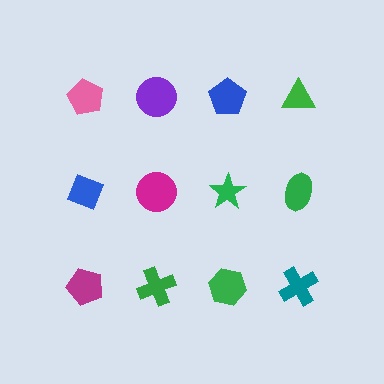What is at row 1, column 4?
A green triangle.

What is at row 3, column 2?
A green cross.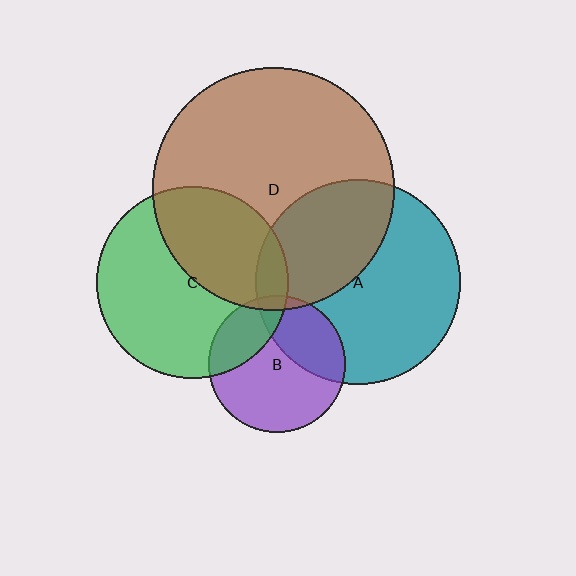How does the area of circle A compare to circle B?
Approximately 2.2 times.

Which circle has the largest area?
Circle D (brown).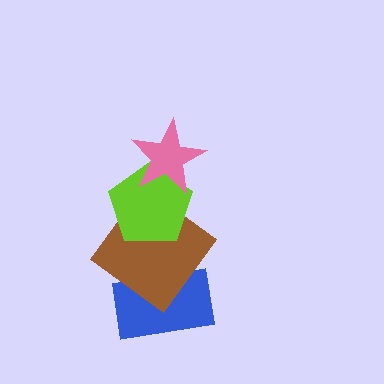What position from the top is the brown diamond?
The brown diamond is 3rd from the top.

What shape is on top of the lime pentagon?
The pink star is on top of the lime pentagon.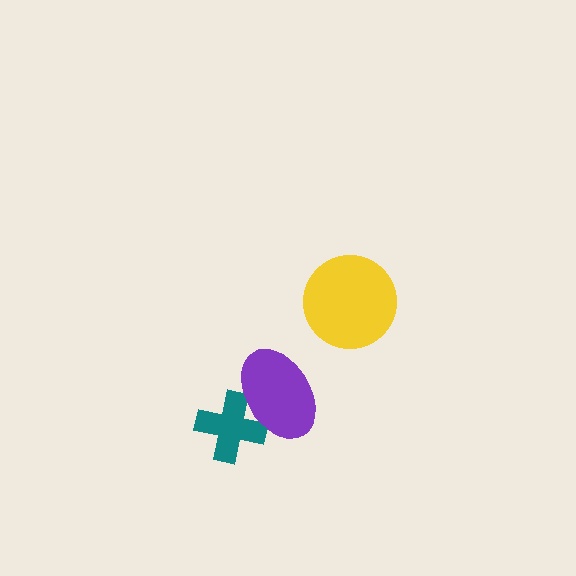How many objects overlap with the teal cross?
1 object overlaps with the teal cross.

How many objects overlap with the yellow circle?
0 objects overlap with the yellow circle.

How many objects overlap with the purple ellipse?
1 object overlaps with the purple ellipse.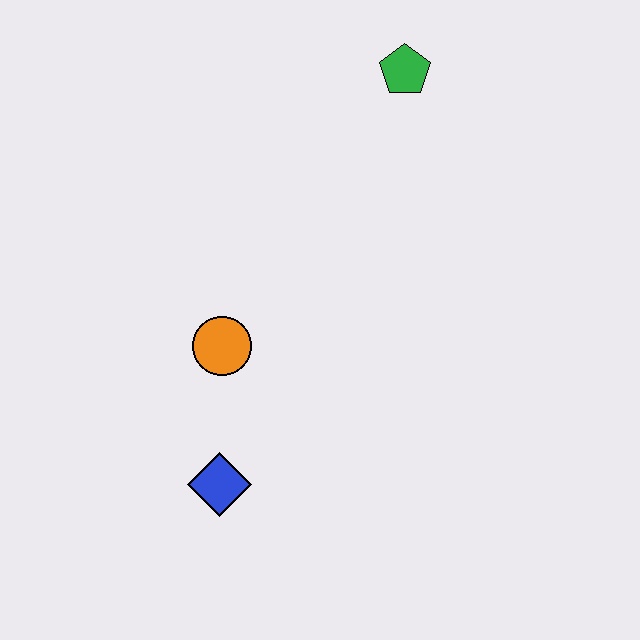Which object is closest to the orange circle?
The blue diamond is closest to the orange circle.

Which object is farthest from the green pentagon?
The blue diamond is farthest from the green pentagon.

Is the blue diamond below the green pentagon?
Yes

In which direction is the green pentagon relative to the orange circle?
The green pentagon is above the orange circle.